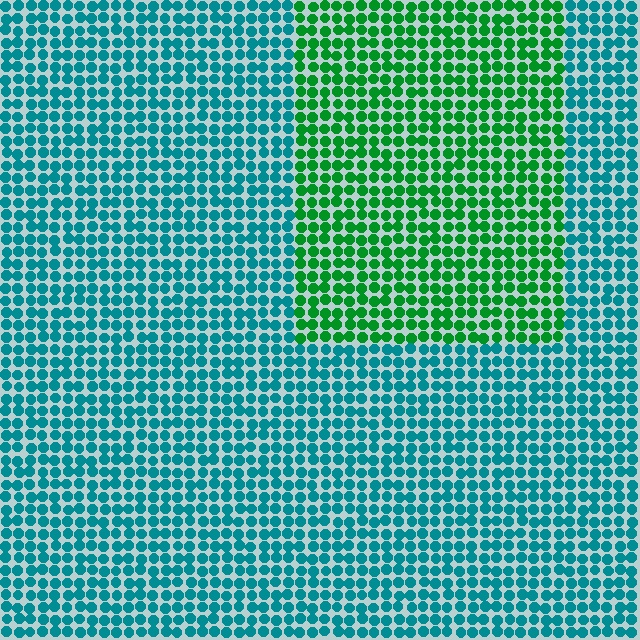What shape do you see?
I see a rectangle.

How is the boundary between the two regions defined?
The boundary is defined purely by a slight shift in hue (about 49 degrees). Spacing, size, and orientation are identical on both sides.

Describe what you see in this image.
The image is filled with small teal elements in a uniform arrangement. A rectangle-shaped region is visible where the elements are tinted to a slightly different hue, forming a subtle color boundary.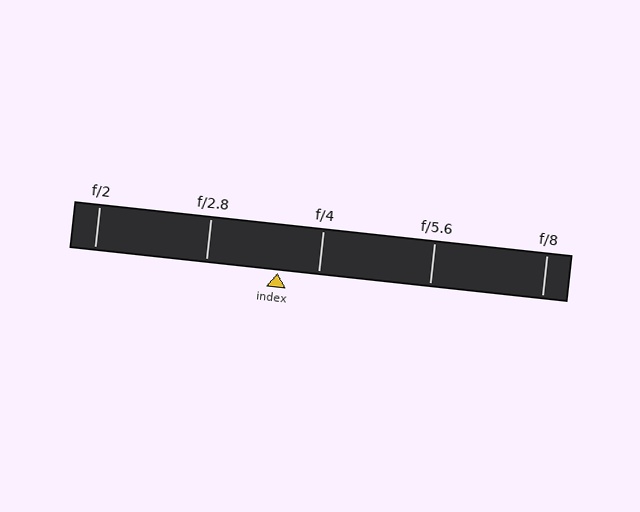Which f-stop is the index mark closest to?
The index mark is closest to f/4.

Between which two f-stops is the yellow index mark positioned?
The index mark is between f/2.8 and f/4.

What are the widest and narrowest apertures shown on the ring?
The widest aperture shown is f/2 and the narrowest is f/8.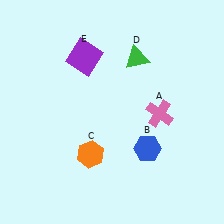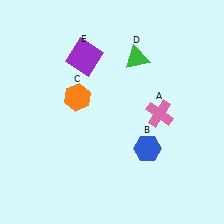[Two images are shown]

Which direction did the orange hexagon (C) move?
The orange hexagon (C) moved up.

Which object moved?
The orange hexagon (C) moved up.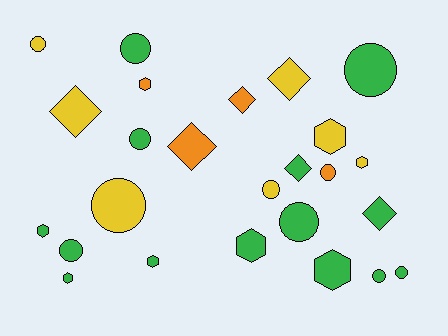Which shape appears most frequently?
Circle, with 11 objects.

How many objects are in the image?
There are 25 objects.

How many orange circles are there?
There is 1 orange circle.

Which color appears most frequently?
Green, with 14 objects.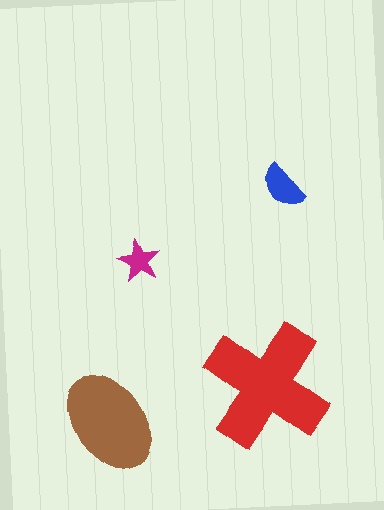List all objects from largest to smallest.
The red cross, the brown ellipse, the blue semicircle, the magenta star.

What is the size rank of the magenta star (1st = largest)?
4th.